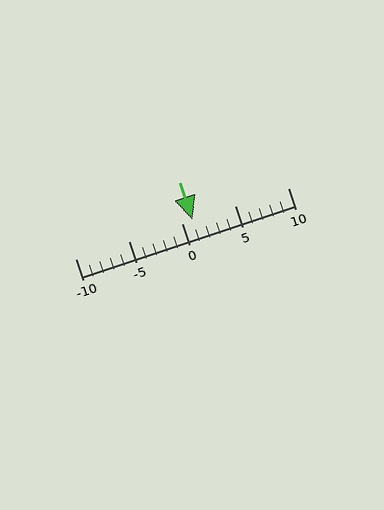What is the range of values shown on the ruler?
The ruler shows values from -10 to 10.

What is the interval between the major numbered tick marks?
The major tick marks are spaced 5 units apart.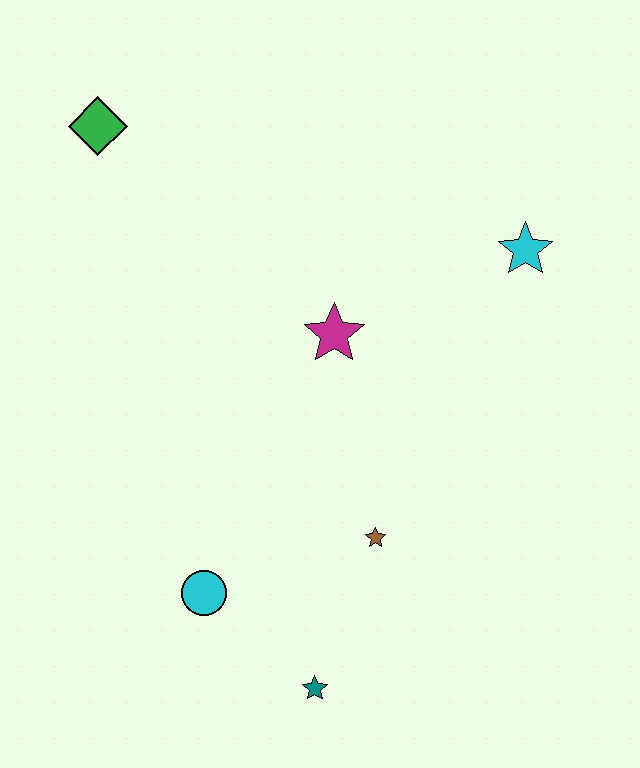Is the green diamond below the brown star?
No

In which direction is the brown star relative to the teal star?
The brown star is above the teal star.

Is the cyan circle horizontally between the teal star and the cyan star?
No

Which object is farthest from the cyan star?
The teal star is farthest from the cyan star.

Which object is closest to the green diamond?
The magenta star is closest to the green diamond.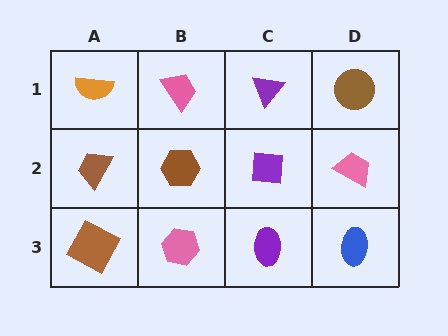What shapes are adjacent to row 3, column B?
A brown hexagon (row 2, column B), a brown square (row 3, column A), a purple ellipse (row 3, column C).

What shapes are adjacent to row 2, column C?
A purple triangle (row 1, column C), a purple ellipse (row 3, column C), a brown hexagon (row 2, column B), a pink trapezoid (row 2, column D).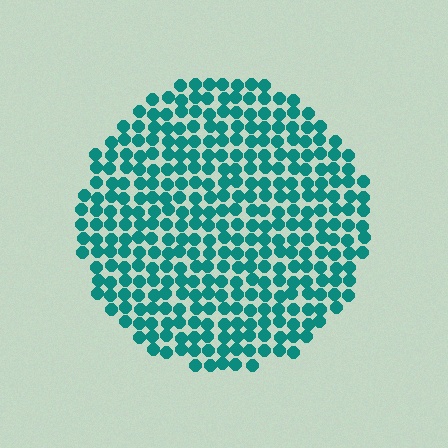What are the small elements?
The small elements are circles.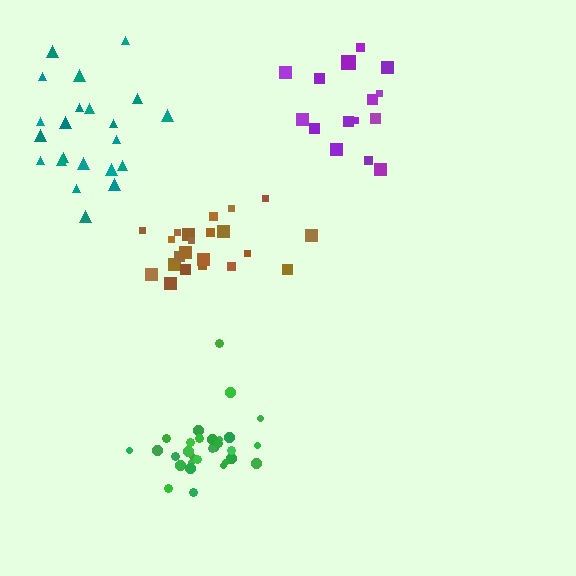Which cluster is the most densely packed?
Green.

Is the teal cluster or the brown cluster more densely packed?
Brown.